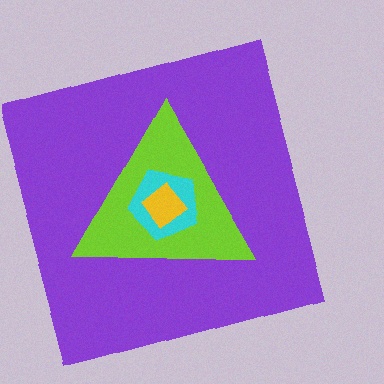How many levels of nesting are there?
4.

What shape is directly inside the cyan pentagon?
The yellow diamond.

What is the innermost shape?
The yellow diamond.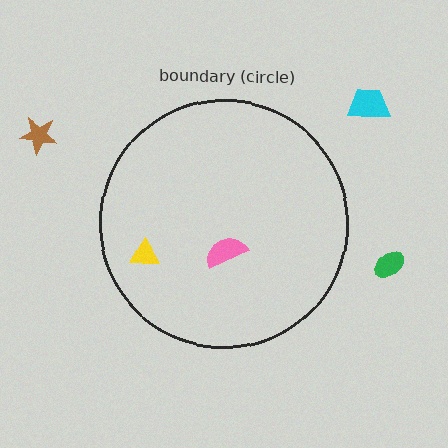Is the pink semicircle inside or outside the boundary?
Inside.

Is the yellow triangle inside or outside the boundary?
Inside.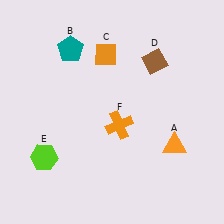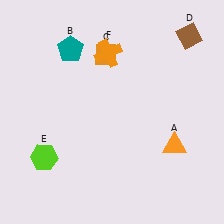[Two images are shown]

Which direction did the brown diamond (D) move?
The brown diamond (D) moved right.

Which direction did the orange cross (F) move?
The orange cross (F) moved up.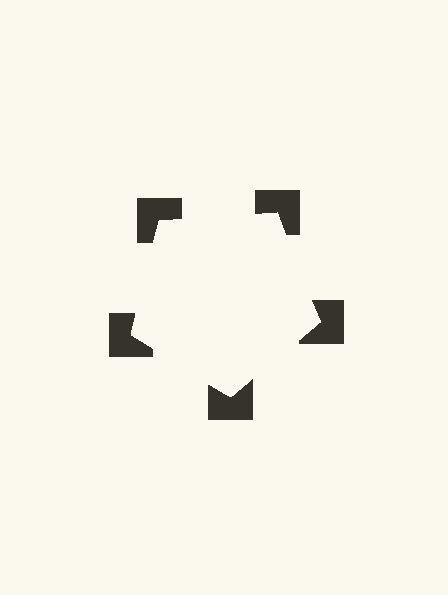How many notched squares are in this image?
There are 5 — one at each vertex of the illusory pentagon.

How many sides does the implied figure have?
5 sides.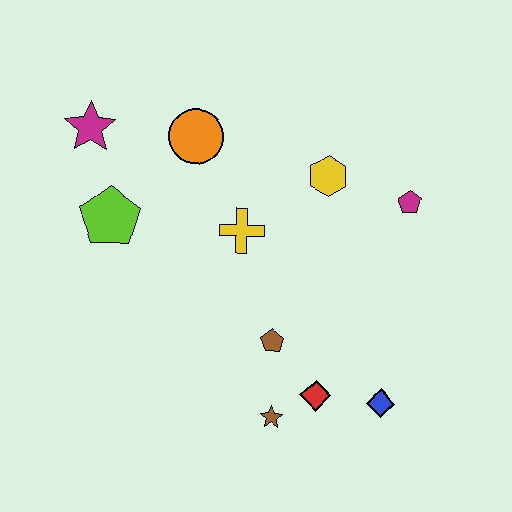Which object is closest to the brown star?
The red diamond is closest to the brown star.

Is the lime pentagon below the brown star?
No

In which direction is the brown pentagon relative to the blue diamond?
The brown pentagon is to the left of the blue diamond.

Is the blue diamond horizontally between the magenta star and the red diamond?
No